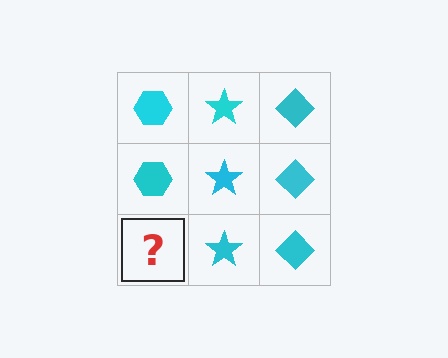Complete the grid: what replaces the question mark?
The question mark should be replaced with a cyan hexagon.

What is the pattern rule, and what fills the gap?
The rule is that each column has a consistent shape. The gap should be filled with a cyan hexagon.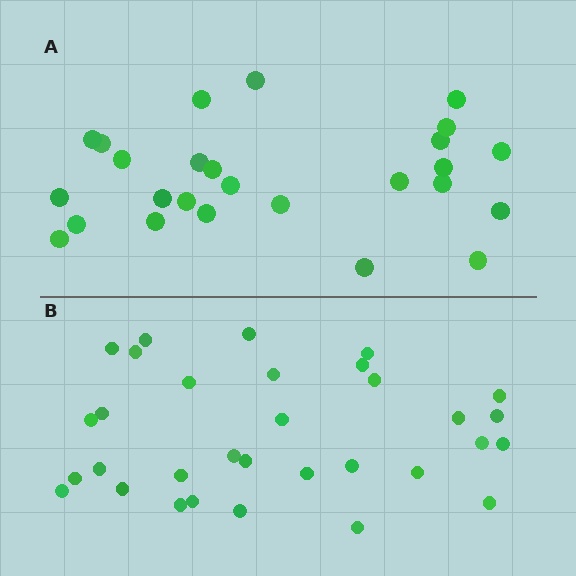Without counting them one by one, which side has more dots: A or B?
Region B (the bottom region) has more dots.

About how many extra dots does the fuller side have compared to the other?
Region B has about 6 more dots than region A.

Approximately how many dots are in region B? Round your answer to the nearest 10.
About 30 dots. (The exact count is 32, which rounds to 30.)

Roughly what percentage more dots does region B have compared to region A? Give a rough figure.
About 25% more.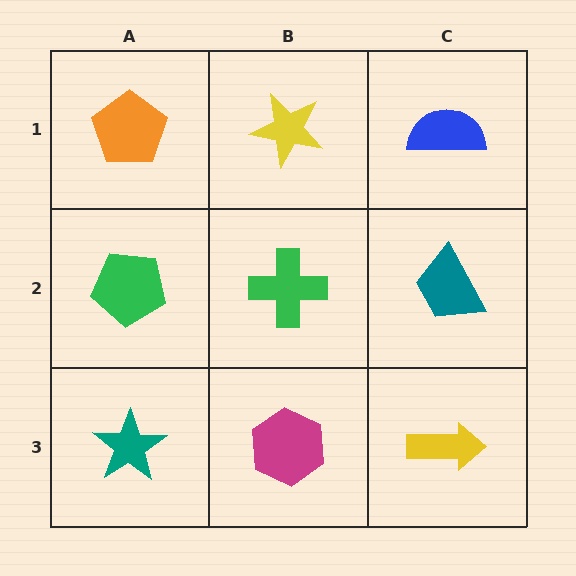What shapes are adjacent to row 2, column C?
A blue semicircle (row 1, column C), a yellow arrow (row 3, column C), a green cross (row 2, column B).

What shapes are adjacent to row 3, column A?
A green pentagon (row 2, column A), a magenta hexagon (row 3, column B).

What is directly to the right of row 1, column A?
A yellow star.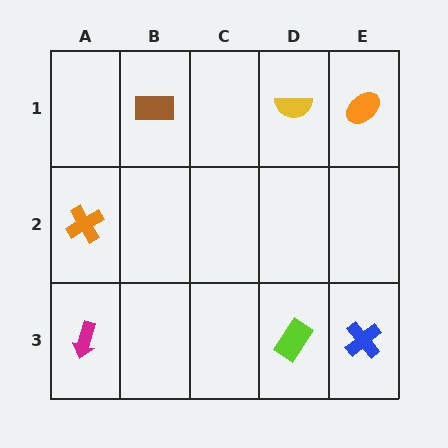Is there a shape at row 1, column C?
No, that cell is empty.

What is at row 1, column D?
A yellow semicircle.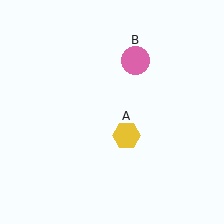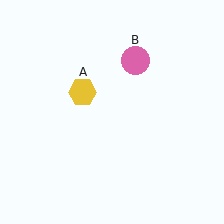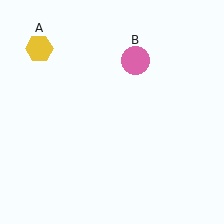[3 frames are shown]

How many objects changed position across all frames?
1 object changed position: yellow hexagon (object A).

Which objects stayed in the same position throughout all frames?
Pink circle (object B) remained stationary.